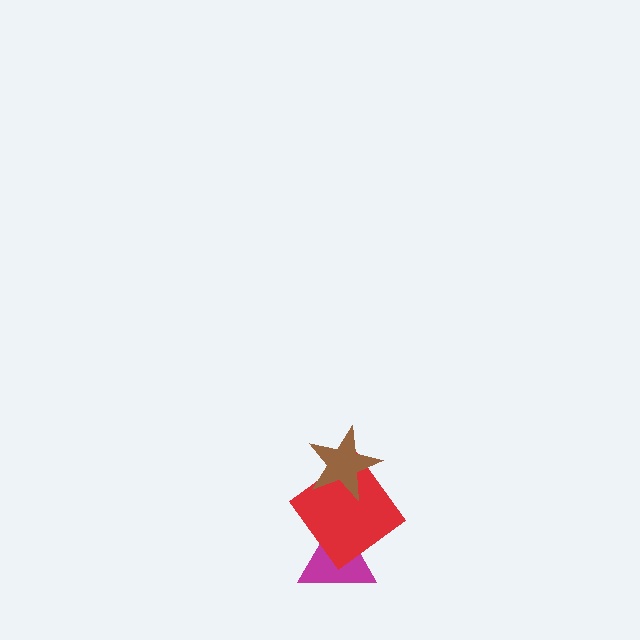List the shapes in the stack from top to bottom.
From top to bottom: the brown star, the red diamond, the magenta triangle.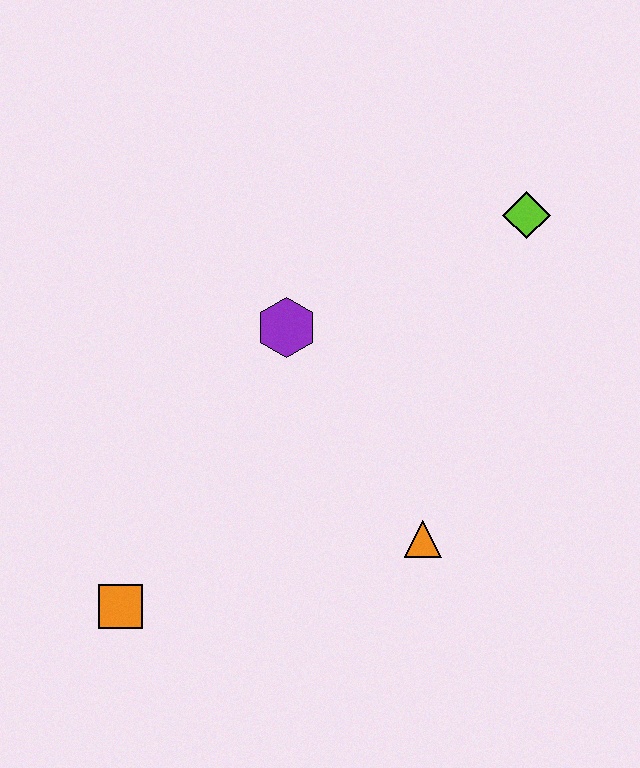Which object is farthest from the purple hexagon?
The orange square is farthest from the purple hexagon.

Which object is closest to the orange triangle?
The purple hexagon is closest to the orange triangle.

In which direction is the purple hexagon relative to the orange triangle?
The purple hexagon is above the orange triangle.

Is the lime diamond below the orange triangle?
No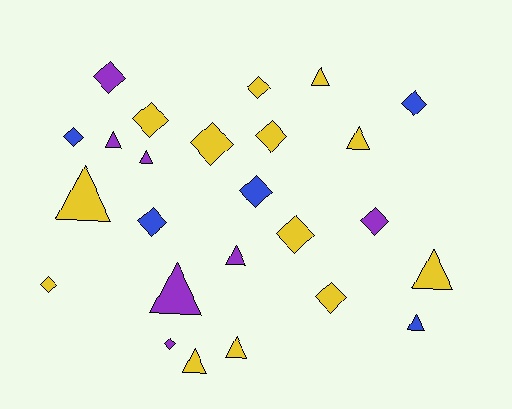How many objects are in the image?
There are 25 objects.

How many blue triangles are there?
There is 1 blue triangle.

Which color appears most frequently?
Yellow, with 13 objects.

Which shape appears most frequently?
Diamond, with 14 objects.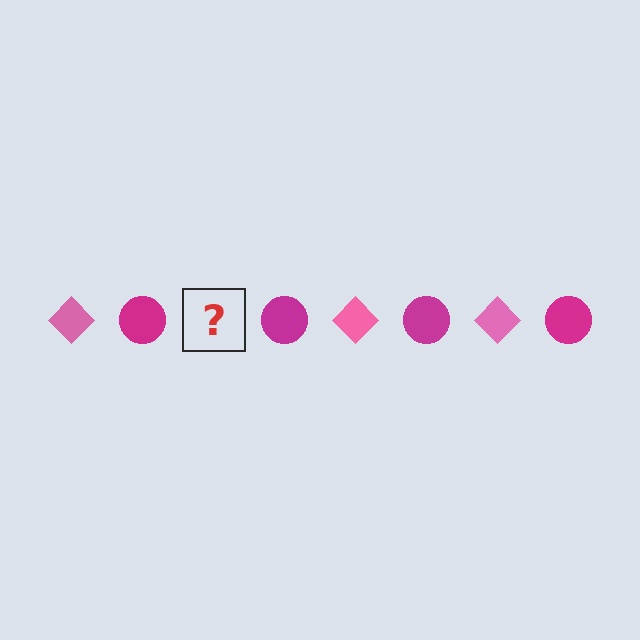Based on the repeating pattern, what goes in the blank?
The blank should be a pink diamond.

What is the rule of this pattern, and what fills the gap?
The rule is that the pattern alternates between pink diamond and magenta circle. The gap should be filled with a pink diamond.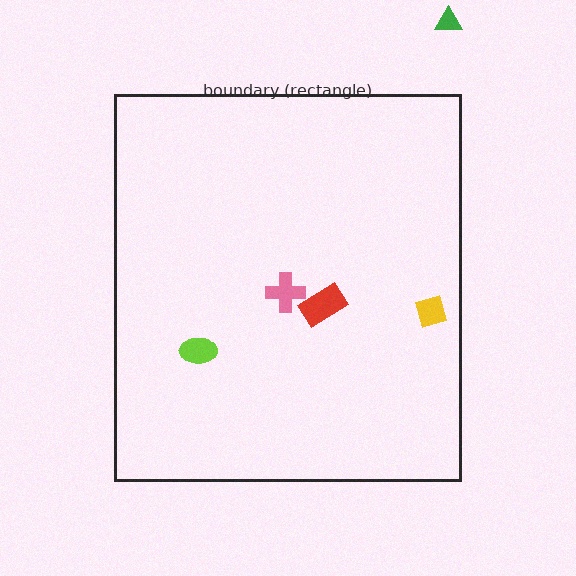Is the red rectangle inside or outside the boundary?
Inside.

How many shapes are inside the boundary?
4 inside, 1 outside.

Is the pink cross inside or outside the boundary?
Inside.